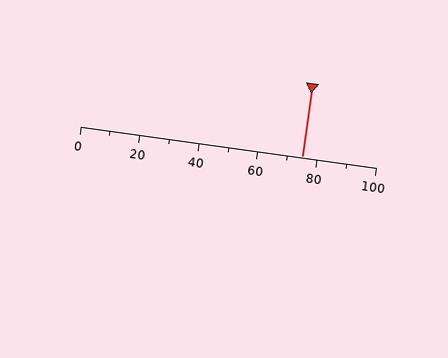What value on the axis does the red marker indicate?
The marker indicates approximately 75.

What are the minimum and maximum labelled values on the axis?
The axis runs from 0 to 100.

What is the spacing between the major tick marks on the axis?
The major ticks are spaced 20 apart.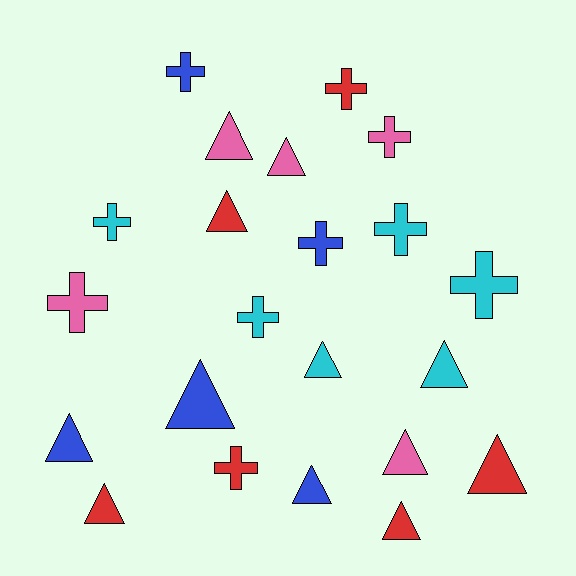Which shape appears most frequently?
Triangle, with 12 objects.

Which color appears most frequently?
Red, with 6 objects.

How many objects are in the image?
There are 22 objects.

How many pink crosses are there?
There are 2 pink crosses.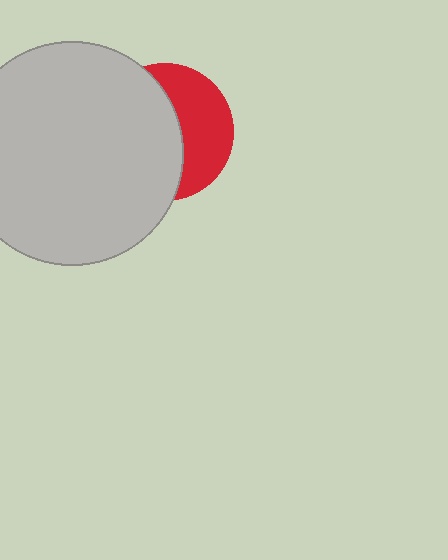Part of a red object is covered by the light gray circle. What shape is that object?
It is a circle.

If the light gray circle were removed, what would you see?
You would see the complete red circle.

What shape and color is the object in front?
The object in front is a light gray circle.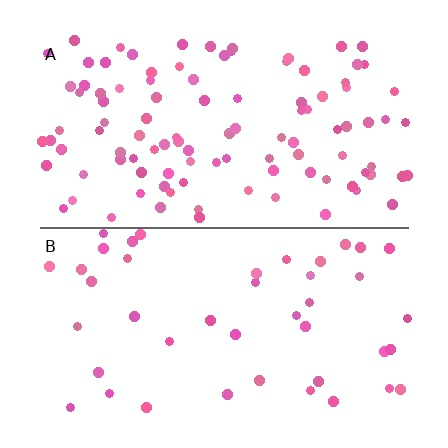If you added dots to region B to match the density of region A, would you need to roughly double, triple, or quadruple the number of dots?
Approximately double.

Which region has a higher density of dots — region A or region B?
A (the top).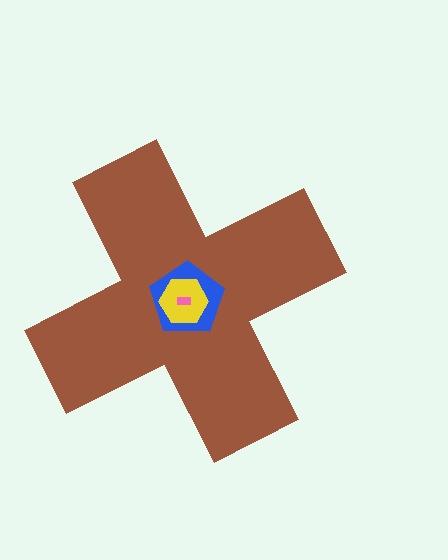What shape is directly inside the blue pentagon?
The yellow hexagon.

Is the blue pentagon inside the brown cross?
Yes.